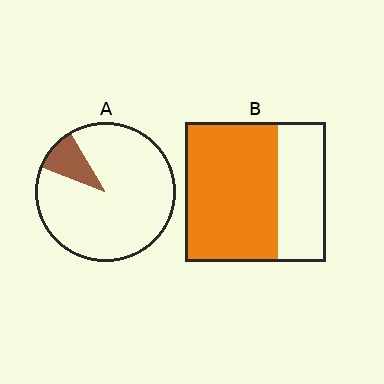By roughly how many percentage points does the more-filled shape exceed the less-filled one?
By roughly 55 percentage points (B over A).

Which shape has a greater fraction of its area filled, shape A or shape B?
Shape B.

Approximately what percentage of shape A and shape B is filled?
A is approximately 10% and B is approximately 65%.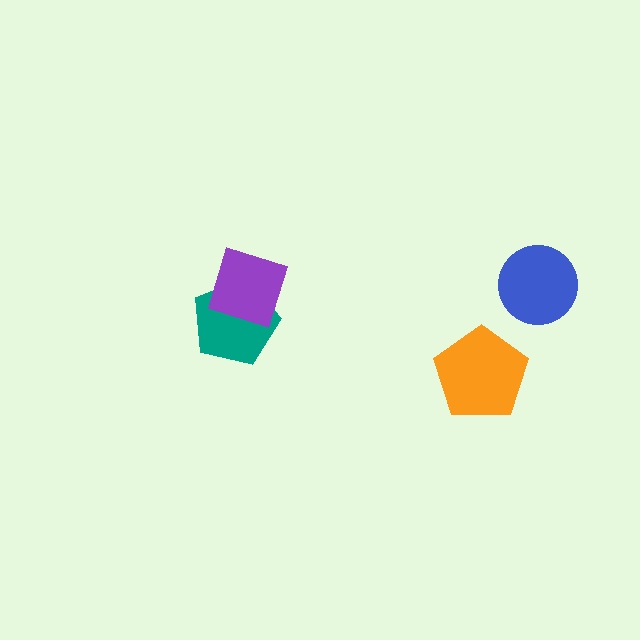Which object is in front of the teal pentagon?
The purple square is in front of the teal pentagon.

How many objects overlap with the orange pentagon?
0 objects overlap with the orange pentagon.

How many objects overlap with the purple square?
1 object overlaps with the purple square.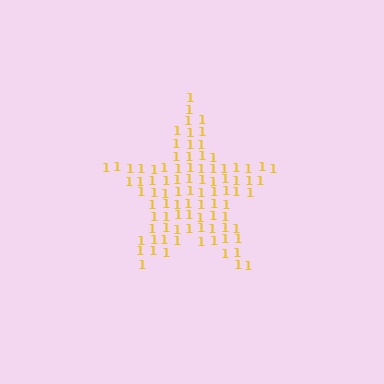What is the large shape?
The large shape is a star.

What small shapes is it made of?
It is made of small digit 1's.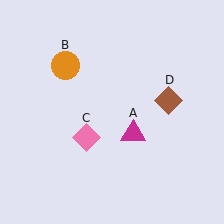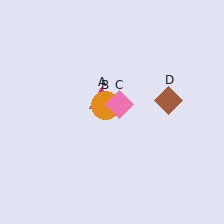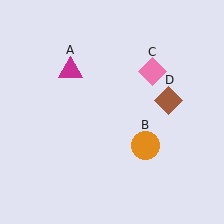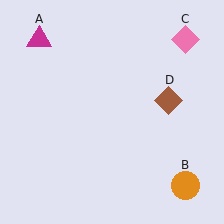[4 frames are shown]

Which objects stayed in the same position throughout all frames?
Brown diamond (object D) remained stationary.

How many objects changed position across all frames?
3 objects changed position: magenta triangle (object A), orange circle (object B), pink diamond (object C).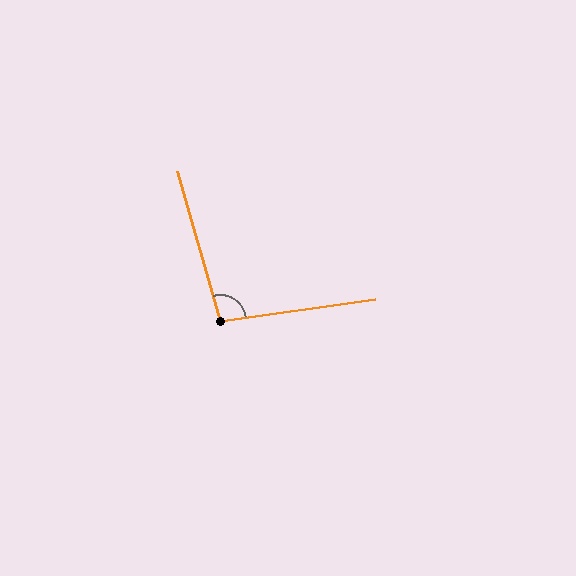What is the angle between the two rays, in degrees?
Approximately 98 degrees.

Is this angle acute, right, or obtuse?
It is obtuse.